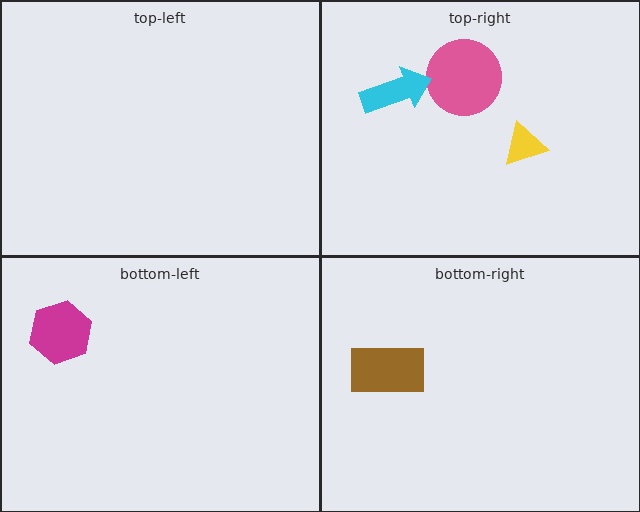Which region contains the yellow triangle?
The top-right region.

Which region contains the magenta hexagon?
The bottom-left region.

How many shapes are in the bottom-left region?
1.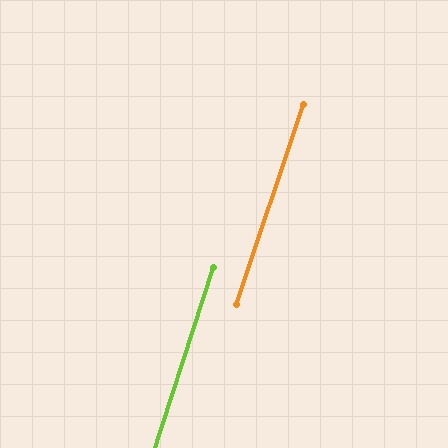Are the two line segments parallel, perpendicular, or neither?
Parallel — their directions differ by only 0.6°.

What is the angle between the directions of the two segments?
Approximately 1 degree.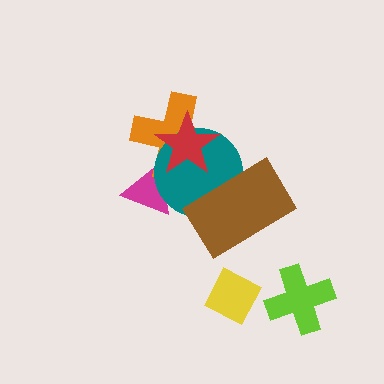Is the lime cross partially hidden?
No, no other shape covers it.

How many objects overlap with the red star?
2 objects overlap with the red star.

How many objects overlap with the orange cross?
3 objects overlap with the orange cross.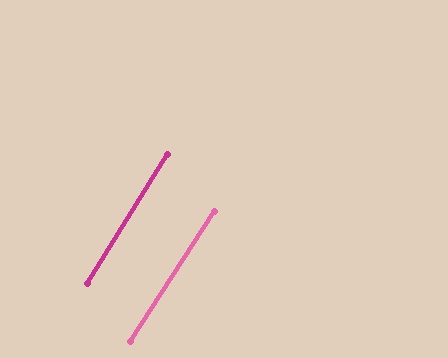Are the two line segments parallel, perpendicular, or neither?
Parallel — their directions differ by only 1.2°.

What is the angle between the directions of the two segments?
Approximately 1 degree.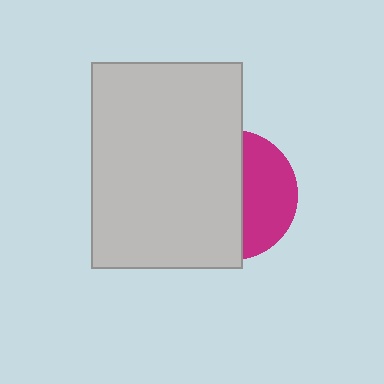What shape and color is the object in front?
The object in front is a light gray rectangle.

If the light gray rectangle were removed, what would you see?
You would see the complete magenta circle.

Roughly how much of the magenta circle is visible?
A small part of it is visible (roughly 40%).